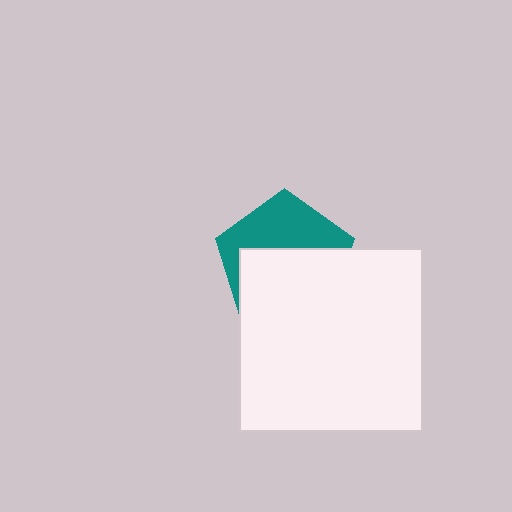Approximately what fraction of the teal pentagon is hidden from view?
Roughly 58% of the teal pentagon is hidden behind the white square.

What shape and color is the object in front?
The object in front is a white square.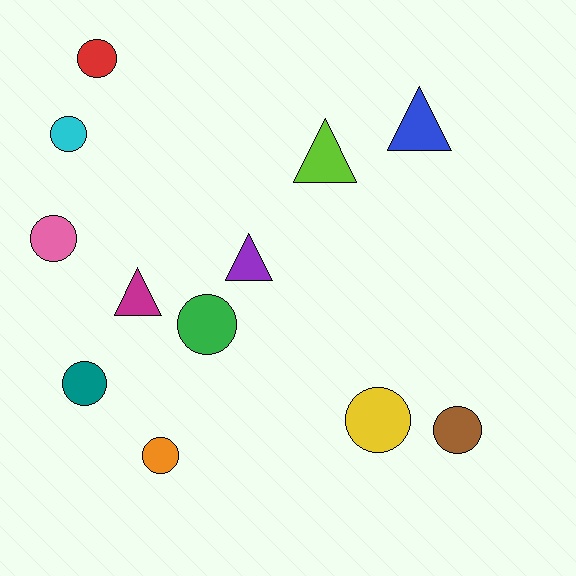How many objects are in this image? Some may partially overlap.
There are 12 objects.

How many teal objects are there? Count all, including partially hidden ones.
There is 1 teal object.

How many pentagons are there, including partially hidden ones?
There are no pentagons.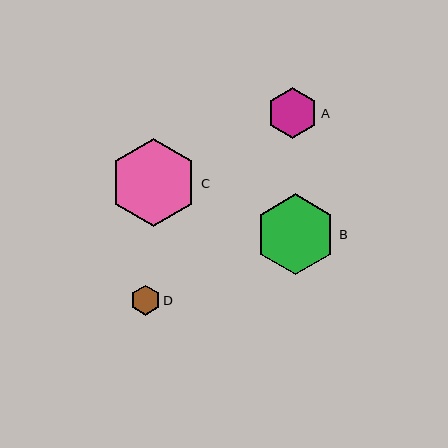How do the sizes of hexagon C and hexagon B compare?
Hexagon C and hexagon B are approximately the same size.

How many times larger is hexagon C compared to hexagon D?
Hexagon C is approximately 3.0 times the size of hexagon D.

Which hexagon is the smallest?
Hexagon D is the smallest with a size of approximately 30 pixels.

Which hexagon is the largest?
Hexagon C is the largest with a size of approximately 88 pixels.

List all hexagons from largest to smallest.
From largest to smallest: C, B, A, D.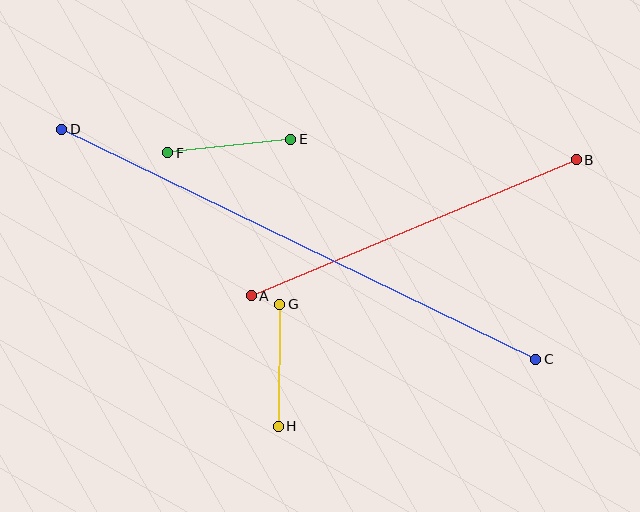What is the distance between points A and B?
The distance is approximately 352 pixels.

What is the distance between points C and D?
The distance is approximately 527 pixels.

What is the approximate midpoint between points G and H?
The midpoint is at approximately (279, 365) pixels.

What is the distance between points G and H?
The distance is approximately 122 pixels.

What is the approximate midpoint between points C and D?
The midpoint is at approximately (299, 244) pixels.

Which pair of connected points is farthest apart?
Points C and D are farthest apart.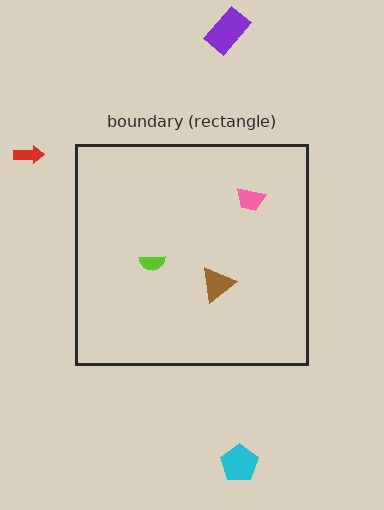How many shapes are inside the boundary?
3 inside, 3 outside.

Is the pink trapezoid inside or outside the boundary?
Inside.